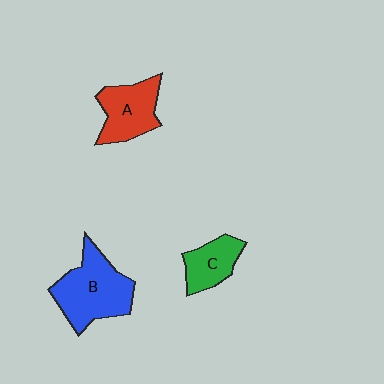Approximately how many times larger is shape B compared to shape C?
Approximately 1.9 times.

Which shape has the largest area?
Shape B (blue).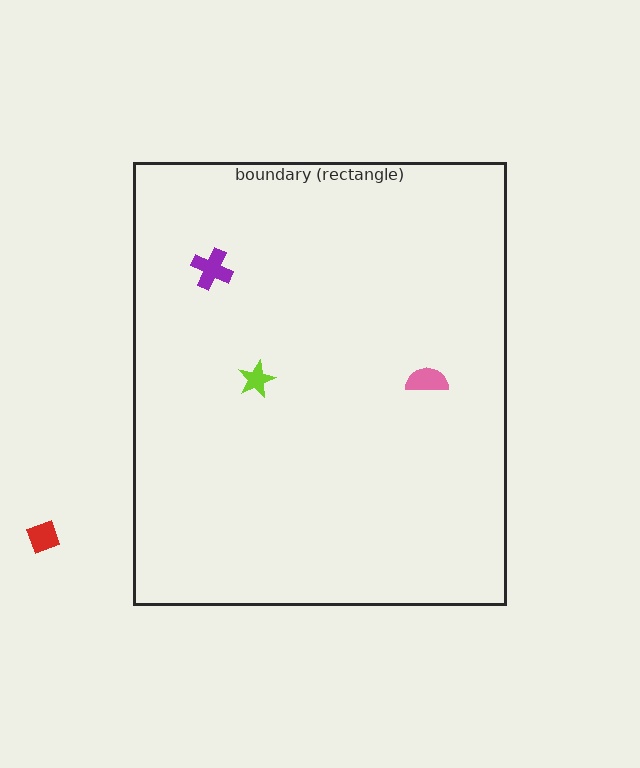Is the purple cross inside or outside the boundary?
Inside.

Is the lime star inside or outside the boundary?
Inside.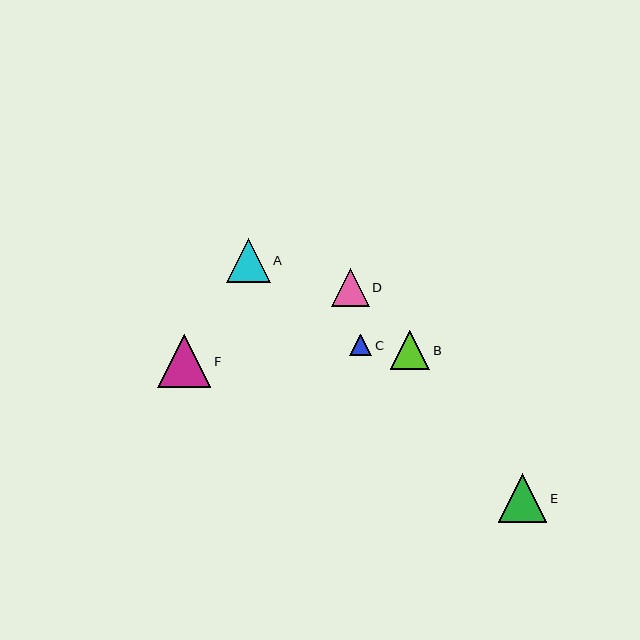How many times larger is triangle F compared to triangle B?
Triangle F is approximately 1.4 times the size of triangle B.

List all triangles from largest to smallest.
From largest to smallest: F, E, A, B, D, C.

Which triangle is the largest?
Triangle F is the largest with a size of approximately 53 pixels.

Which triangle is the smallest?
Triangle C is the smallest with a size of approximately 22 pixels.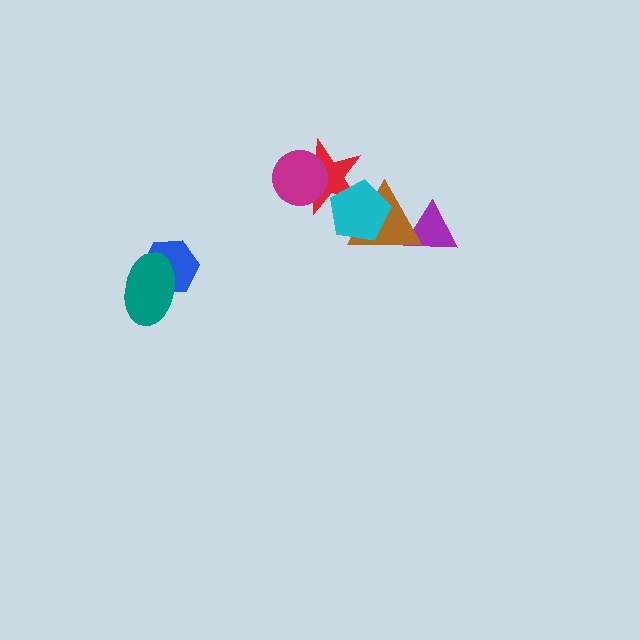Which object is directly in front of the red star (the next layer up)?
The brown triangle is directly in front of the red star.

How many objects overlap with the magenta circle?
1 object overlaps with the magenta circle.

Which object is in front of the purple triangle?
The brown triangle is in front of the purple triangle.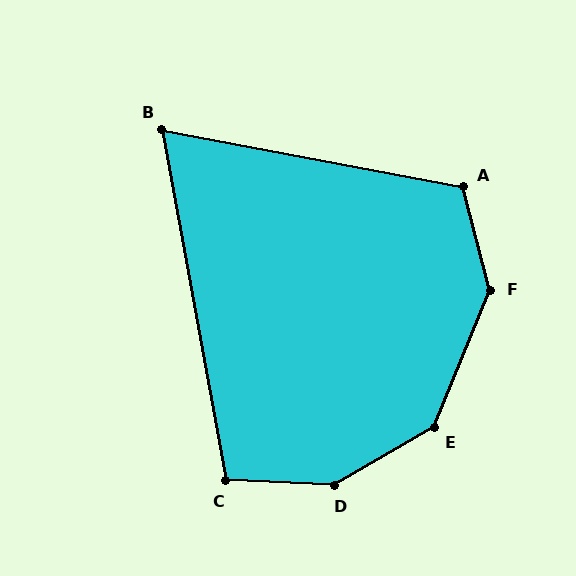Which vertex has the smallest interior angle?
B, at approximately 69 degrees.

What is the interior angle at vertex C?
Approximately 103 degrees (obtuse).